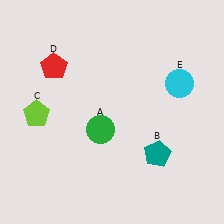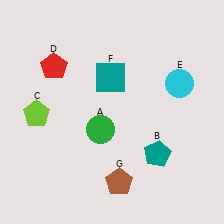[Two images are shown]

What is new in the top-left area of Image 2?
A teal square (F) was added in the top-left area of Image 2.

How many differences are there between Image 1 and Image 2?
There are 2 differences between the two images.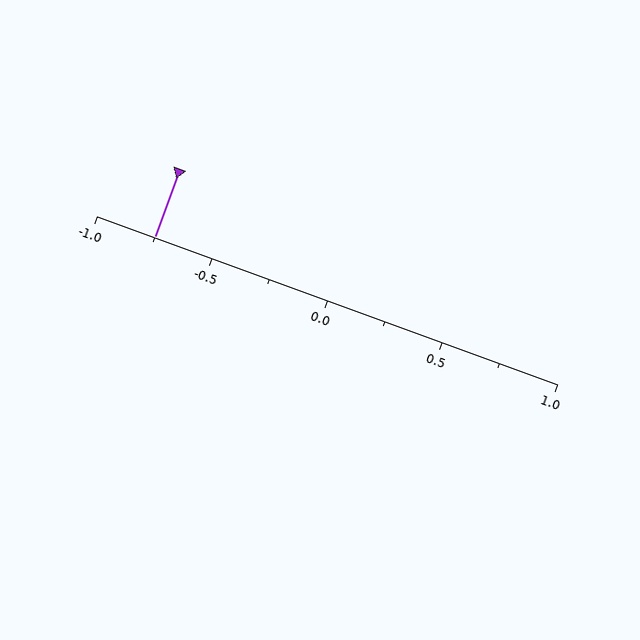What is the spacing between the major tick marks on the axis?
The major ticks are spaced 0.5 apart.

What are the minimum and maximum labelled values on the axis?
The axis runs from -1.0 to 1.0.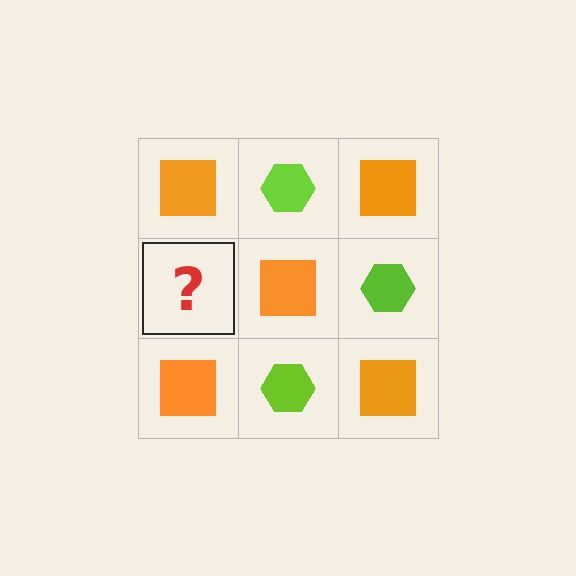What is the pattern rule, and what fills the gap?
The rule is that it alternates orange square and lime hexagon in a checkerboard pattern. The gap should be filled with a lime hexagon.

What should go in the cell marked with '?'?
The missing cell should contain a lime hexagon.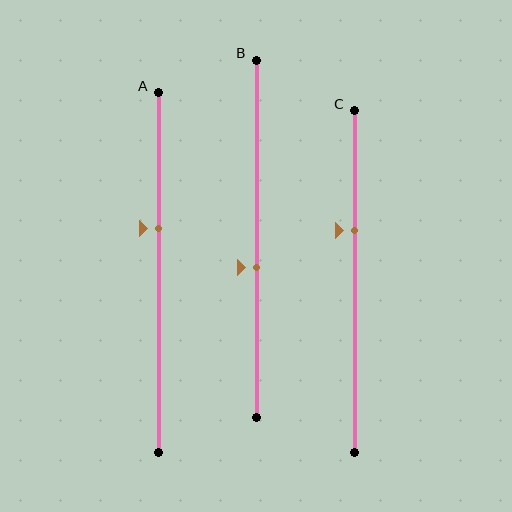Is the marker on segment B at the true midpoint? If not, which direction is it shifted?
No, the marker on segment B is shifted downward by about 8% of the segment length.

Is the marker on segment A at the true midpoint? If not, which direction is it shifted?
No, the marker on segment A is shifted upward by about 12% of the segment length.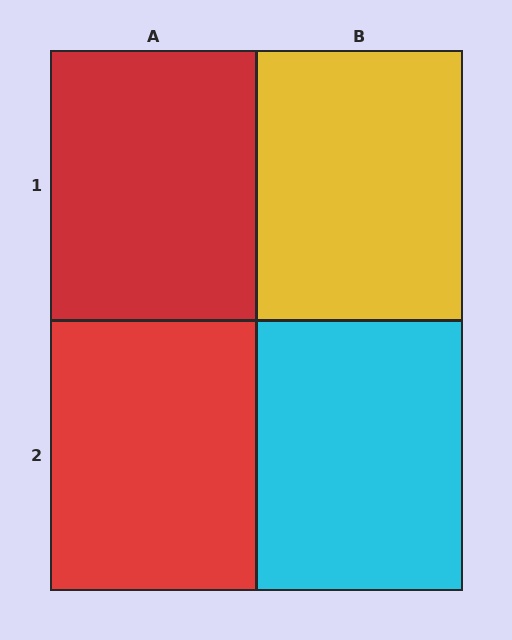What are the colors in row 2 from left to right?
Red, cyan.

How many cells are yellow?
1 cell is yellow.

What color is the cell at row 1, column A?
Red.